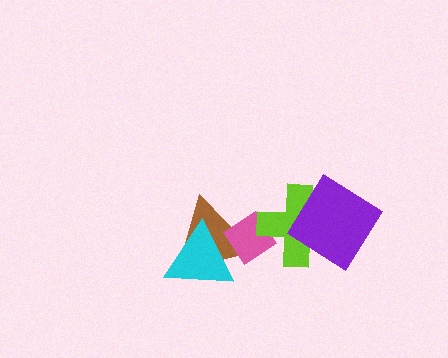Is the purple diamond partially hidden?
No, no other shape covers it.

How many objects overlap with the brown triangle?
2 objects overlap with the brown triangle.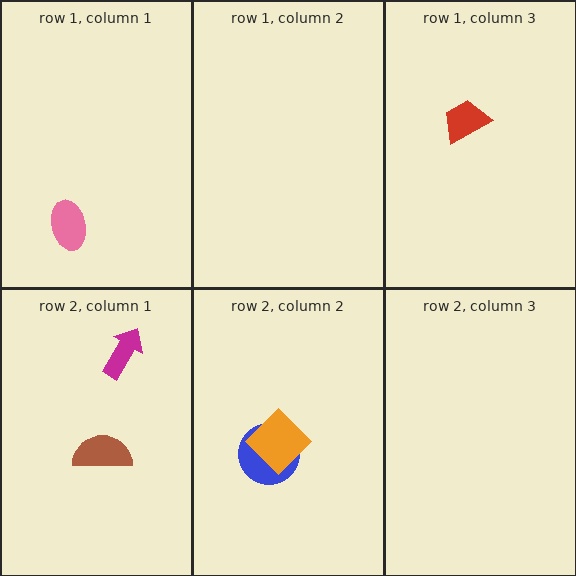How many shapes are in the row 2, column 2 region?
2.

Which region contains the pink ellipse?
The row 1, column 1 region.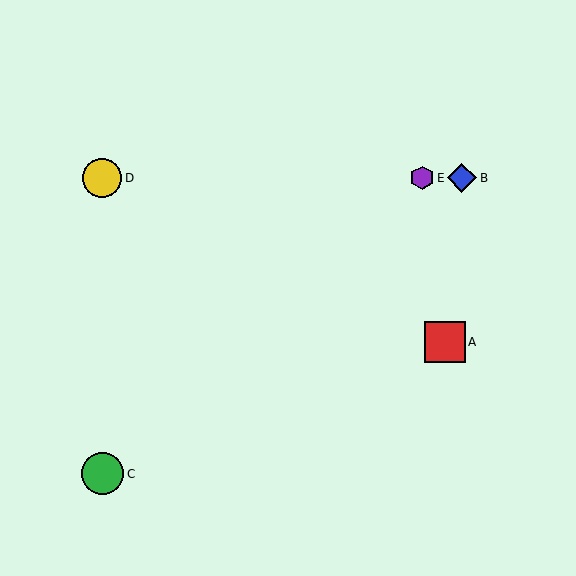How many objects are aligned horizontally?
3 objects (B, D, E) are aligned horizontally.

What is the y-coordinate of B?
Object B is at y≈178.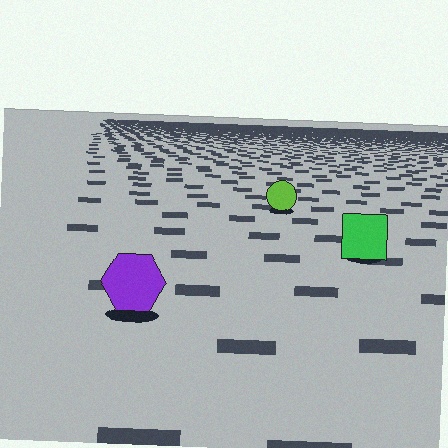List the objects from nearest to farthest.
From nearest to farthest: the purple hexagon, the green square, the lime circle.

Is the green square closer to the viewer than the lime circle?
Yes. The green square is closer — you can tell from the texture gradient: the ground texture is coarser near it.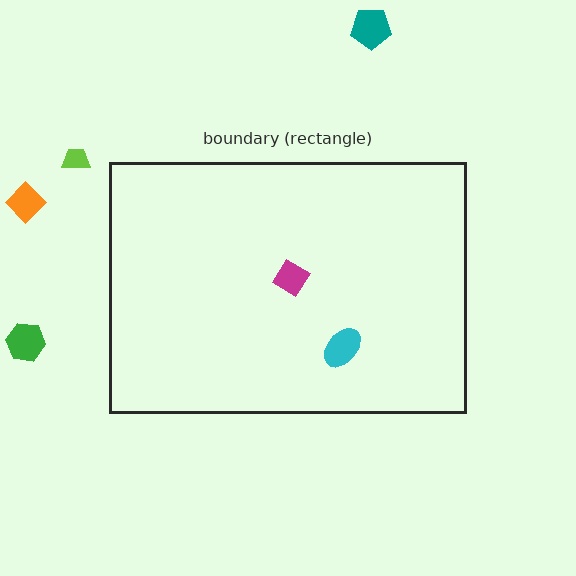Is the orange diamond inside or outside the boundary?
Outside.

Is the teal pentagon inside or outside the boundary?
Outside.